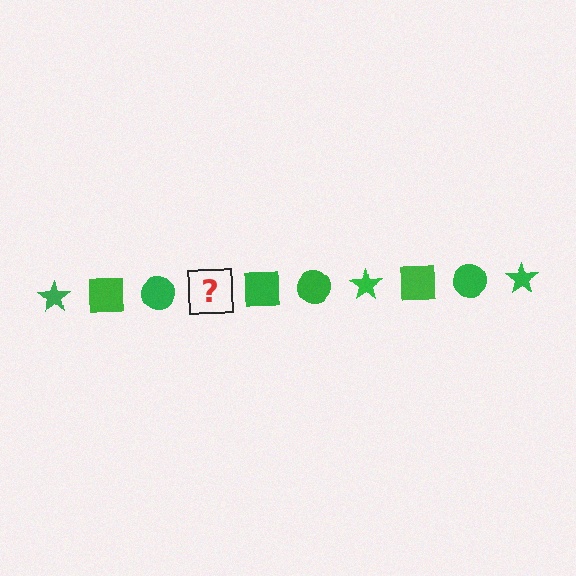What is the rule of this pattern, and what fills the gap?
The rule is that the pattern cycles through star, square, circle shapes in green. The gap should be filled with a green star.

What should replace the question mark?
The question mark should be replaced with a green star.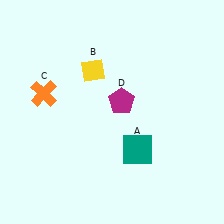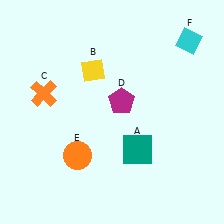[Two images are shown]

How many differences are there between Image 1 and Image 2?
There are 2 differences between the two images.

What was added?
An orange circle (E), a cyan diamond (F) were added in Image 2.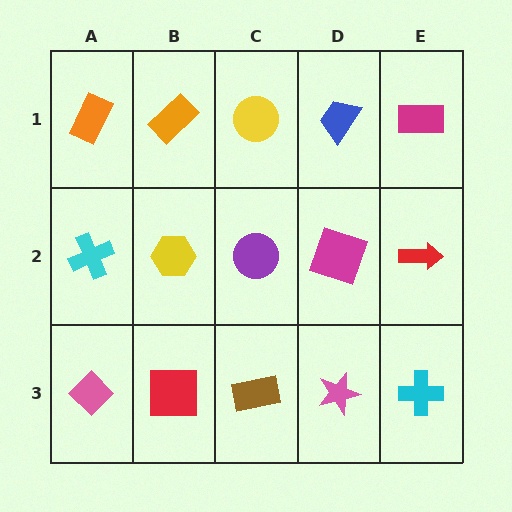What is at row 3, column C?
A brown rectangle.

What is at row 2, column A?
A cyan cross.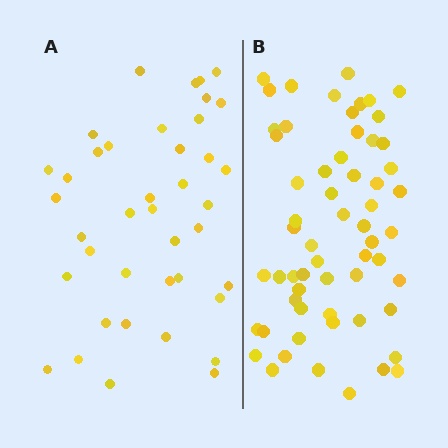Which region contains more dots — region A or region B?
Region B (the right region) has more dots.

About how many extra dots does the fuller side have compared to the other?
Region B has approximately 20 more dots than region A.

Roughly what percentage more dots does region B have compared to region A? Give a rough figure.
About 50% more.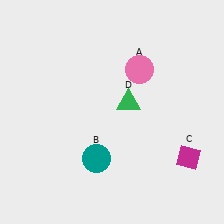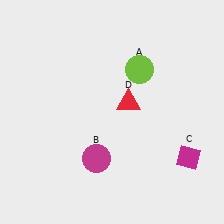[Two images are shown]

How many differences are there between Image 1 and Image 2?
There are 3 differences between the two images.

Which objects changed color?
A changed from pink to lime. B changed from teal to magenta. D changed from green to red.